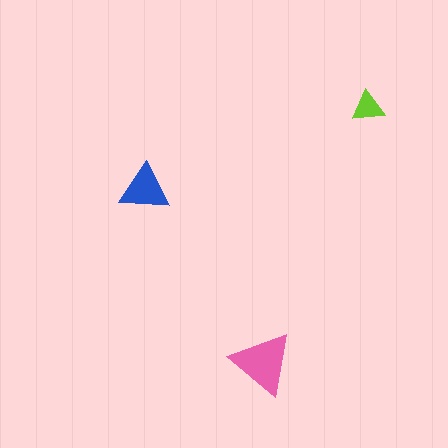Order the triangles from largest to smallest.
the pink one, the blue one, the lime one.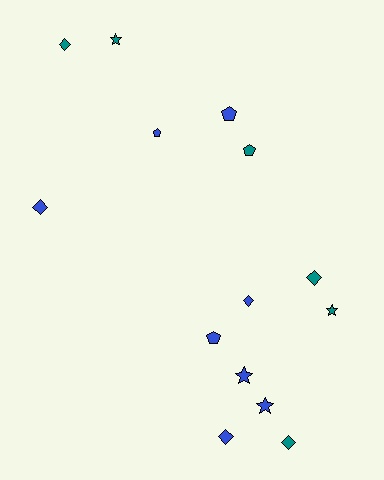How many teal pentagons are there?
There is 1 teal pentagon.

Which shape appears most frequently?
Diamond, with 6 objects.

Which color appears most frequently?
Blue, with 8 objects.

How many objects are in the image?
There are 14 objects.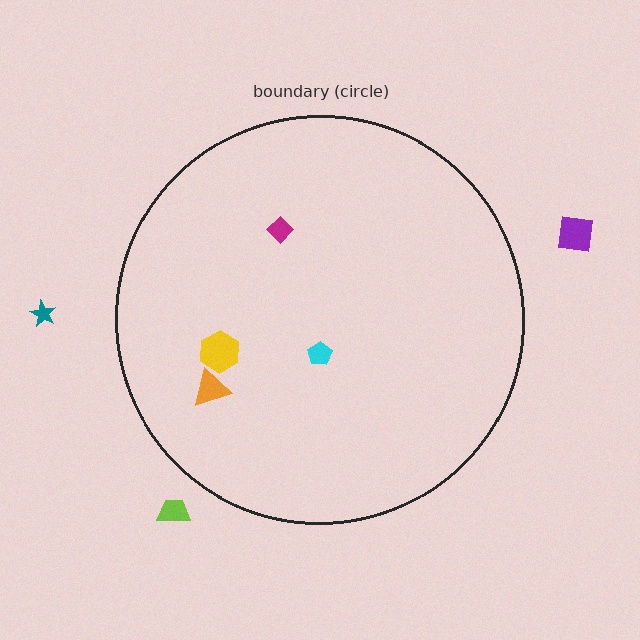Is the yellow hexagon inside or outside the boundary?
Inside.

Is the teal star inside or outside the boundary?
Outside.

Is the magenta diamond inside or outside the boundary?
Inside.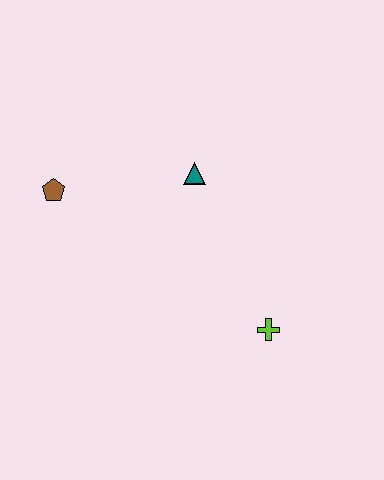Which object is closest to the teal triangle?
The brown pentagon is closest to the teal triangle.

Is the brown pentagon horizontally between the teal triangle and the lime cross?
No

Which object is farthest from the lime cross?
The brown pentagon is farthest from the lime cross.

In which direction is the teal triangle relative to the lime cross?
The teal triangle is above the lime cross.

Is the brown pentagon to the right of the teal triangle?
No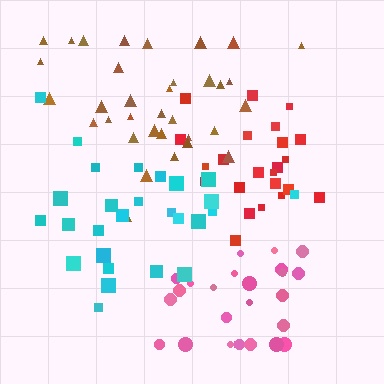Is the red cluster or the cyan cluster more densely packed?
Red.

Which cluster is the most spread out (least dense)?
Pink.